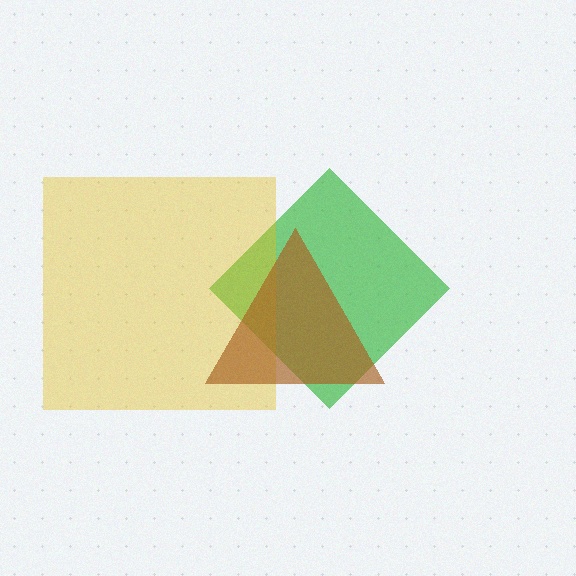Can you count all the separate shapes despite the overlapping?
Yes, there are 3 separate shapes.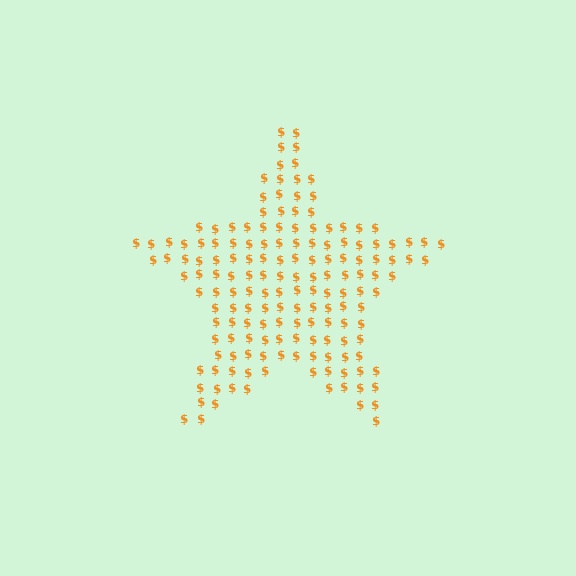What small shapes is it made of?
It is made of small dollar signs.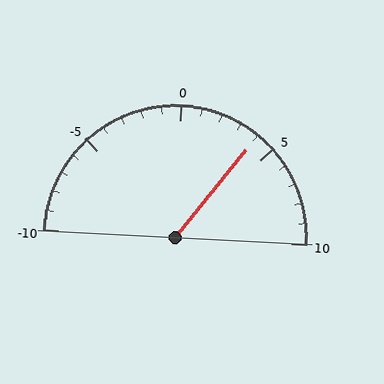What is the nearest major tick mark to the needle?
The nearest major tick mark is 5.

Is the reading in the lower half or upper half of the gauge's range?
The reading is in the upper half of the range (-10 to 10).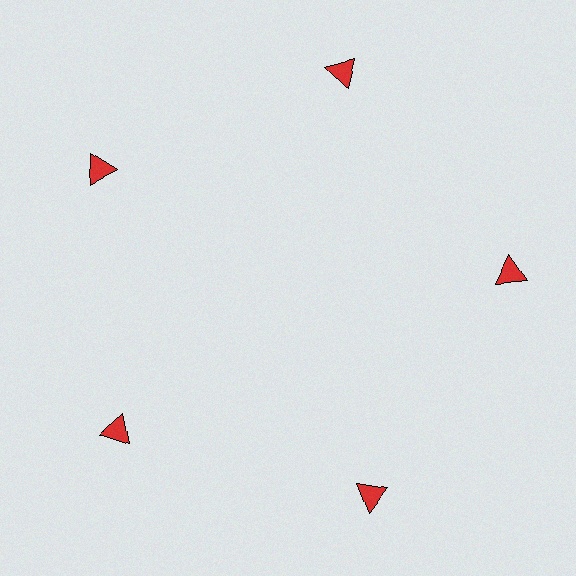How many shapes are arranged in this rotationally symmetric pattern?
There are 5 shapes, arranged in 5 groups of 1.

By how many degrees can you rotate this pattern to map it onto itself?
The pattern maps onto itself every 72 degrees of rotation.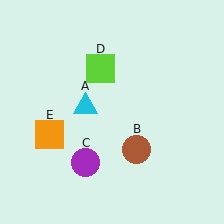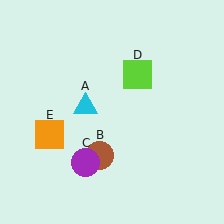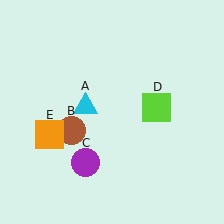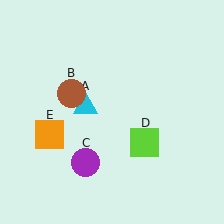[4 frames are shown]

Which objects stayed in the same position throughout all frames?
Cyan triangle (object A) and purple circle (object C) and orange square (object E) remained stationary.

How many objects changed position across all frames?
2 objects changed position: brown circle (object B), lime square (object D).